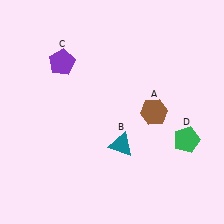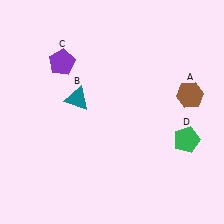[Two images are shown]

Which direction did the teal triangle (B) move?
The teal triangle (B) moved up.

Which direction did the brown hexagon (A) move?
The brown hexagon (A) moved right.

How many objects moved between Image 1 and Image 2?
2 objects moved between the two images.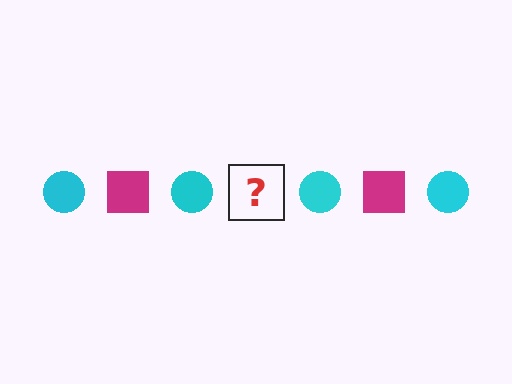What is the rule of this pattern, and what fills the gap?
The rule is that the pattern alternates between cyan circle and magenta square. The gap should be filled with a magenta square.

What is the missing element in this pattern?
The missing element is a magenta square.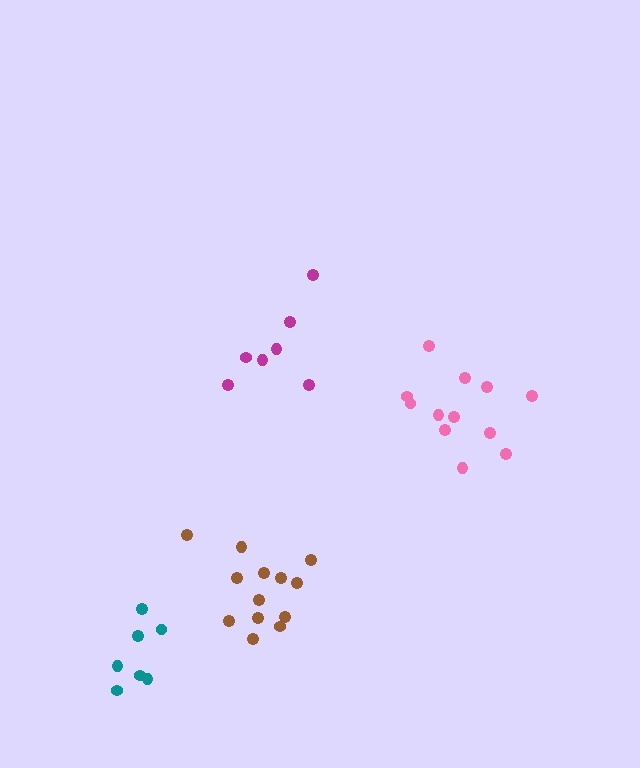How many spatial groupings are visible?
There are 4 spatial groupings.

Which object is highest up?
The magenta cluster is topmost.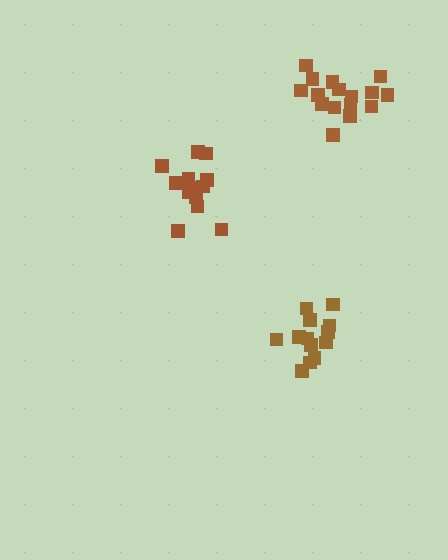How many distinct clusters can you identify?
There are 3 distinct clusters.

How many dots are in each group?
Group 1: 13 dots, Group 2: 13 dots, Group 3: 16 dots (42 total).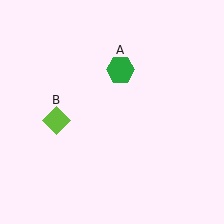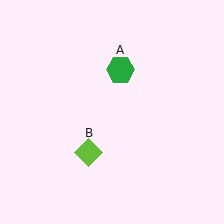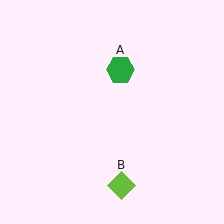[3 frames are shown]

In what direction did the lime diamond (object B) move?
The lime diamond (object B) moved down and to the right.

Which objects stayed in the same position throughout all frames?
Green hexagon (object A) remained stationary.